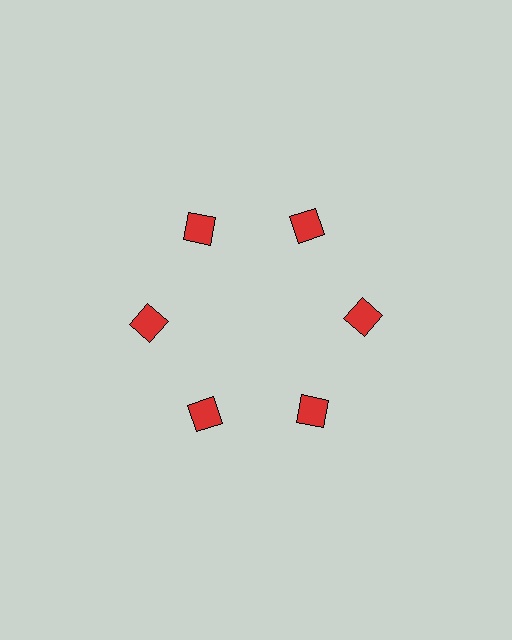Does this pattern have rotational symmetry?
Yes, this pattern has 6-fold rotational symmetry. It looks the same after rotating 60 degrees around the center.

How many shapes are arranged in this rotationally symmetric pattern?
There are 6 shapes, arranged in 6 groups of 1.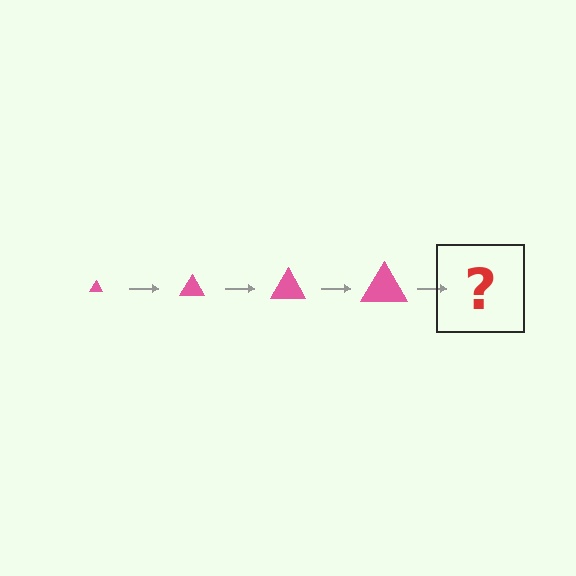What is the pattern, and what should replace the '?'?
The pattern is that the triangle gets progressively larger each step. The '?' should be a pink triangle, larger than the previous one.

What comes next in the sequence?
The next element should be a pink triangle, larger than the previous one.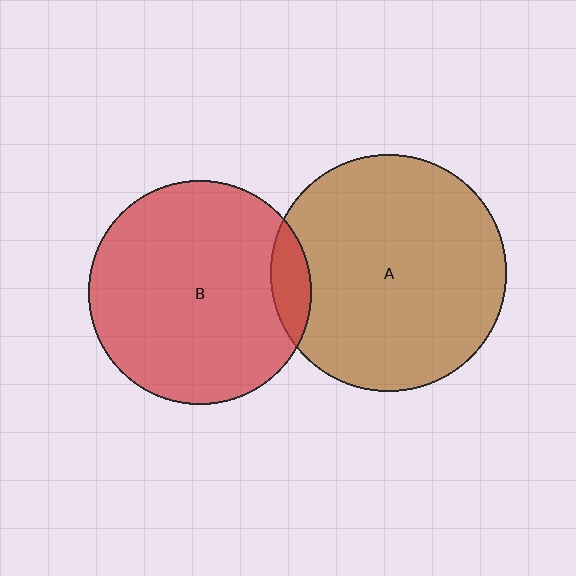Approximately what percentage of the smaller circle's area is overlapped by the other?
Approximately 10%.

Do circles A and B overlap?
Yes.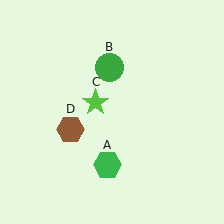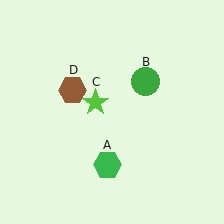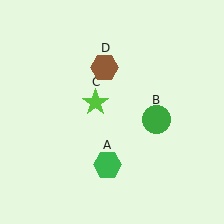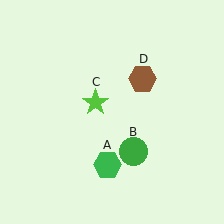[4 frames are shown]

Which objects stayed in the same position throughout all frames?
Green hexagon (object A) and lime star (object C) remained stationary.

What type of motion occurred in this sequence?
The green circle (object B), brown hexagon (object D) rotated clockwise around the center of the scene.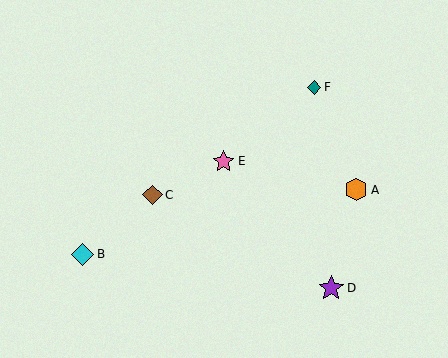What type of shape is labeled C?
Shape C is a brown diamond.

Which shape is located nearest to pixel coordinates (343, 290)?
The purple star (labeled D) at (331, 288) is nearest to that location.